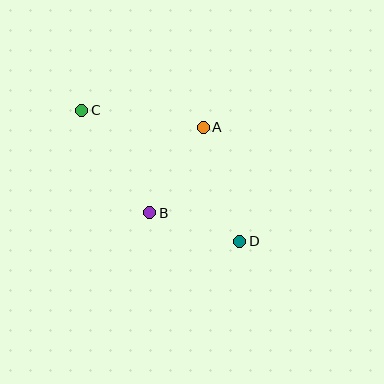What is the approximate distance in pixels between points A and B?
The distance between A and B is approximately 101 pixels.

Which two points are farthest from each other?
Points C and D are farthest from each other.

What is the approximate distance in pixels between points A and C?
The distance between A and C is approximately 122 pixels.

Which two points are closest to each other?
Points B and D are closest to each other.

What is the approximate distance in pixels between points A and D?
The distance between A and D is approximately 120 pixels.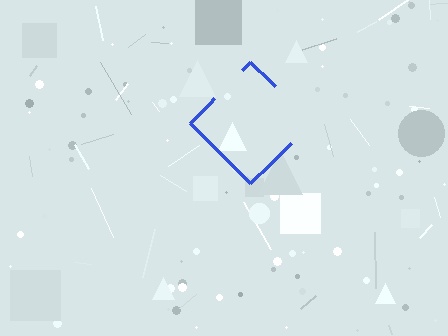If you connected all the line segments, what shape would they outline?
They would outline a diamond.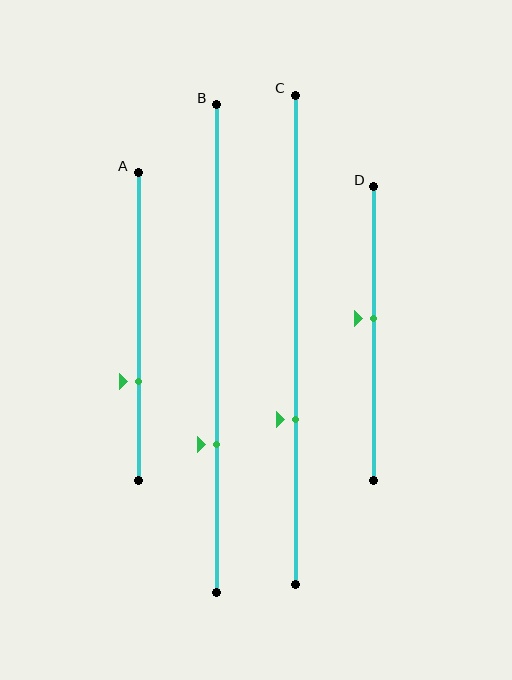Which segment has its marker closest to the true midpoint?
Segment D has its marker closest to the true midpoint.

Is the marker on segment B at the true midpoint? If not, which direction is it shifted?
No, the marker on segment B is shifted downward by about 20% of the segment length.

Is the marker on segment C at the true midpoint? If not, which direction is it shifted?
No, the marker on segment C is shifted downward by about 16% of the segment length.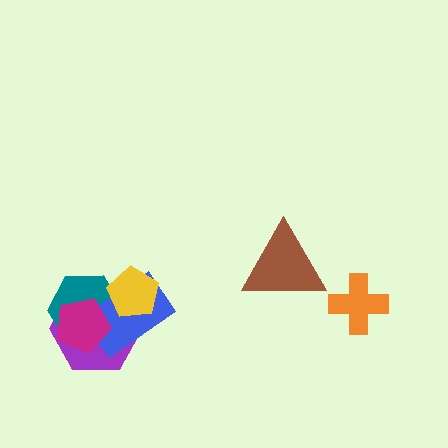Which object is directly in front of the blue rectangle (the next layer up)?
The yellow pentagon is directly in front of the blue rectangle.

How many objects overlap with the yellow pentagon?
3 objects overlap with the yellow pentagon.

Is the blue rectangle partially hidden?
Yes, it is partially covered by another shape.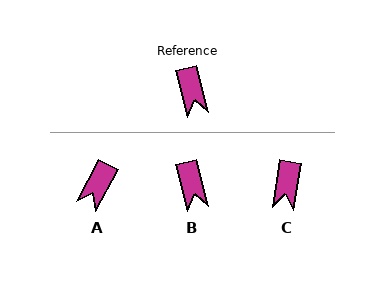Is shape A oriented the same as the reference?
No, it is off by about 41 degrees.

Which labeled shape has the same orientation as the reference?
B.